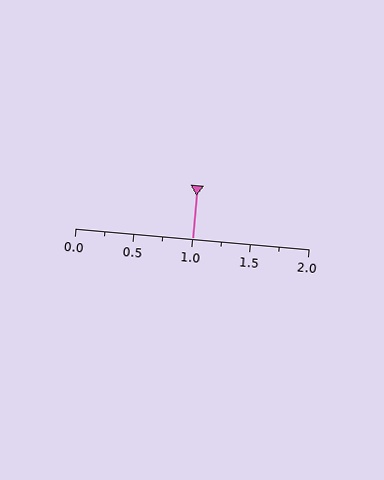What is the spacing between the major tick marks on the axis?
The major ticks are spaced 0.5 apart.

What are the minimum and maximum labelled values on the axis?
The axis runs from 0.0 to 2.0.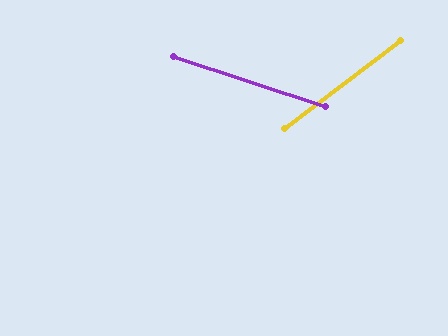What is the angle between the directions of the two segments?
Approximately 55 degrees.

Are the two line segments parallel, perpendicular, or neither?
Neither parallel nor perpendicular — they differ by about 55°.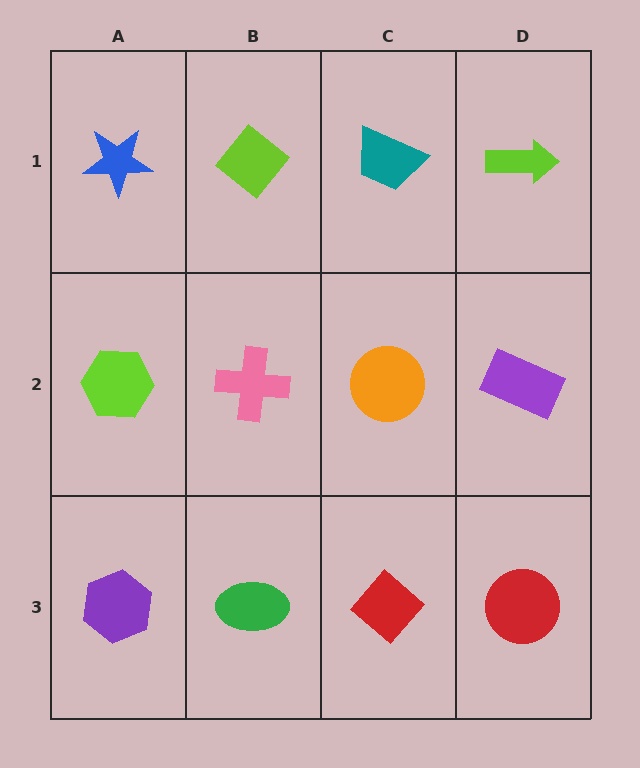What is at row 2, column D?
A purple rectangle.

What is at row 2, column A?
A lime hexagon.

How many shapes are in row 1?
4 shapes.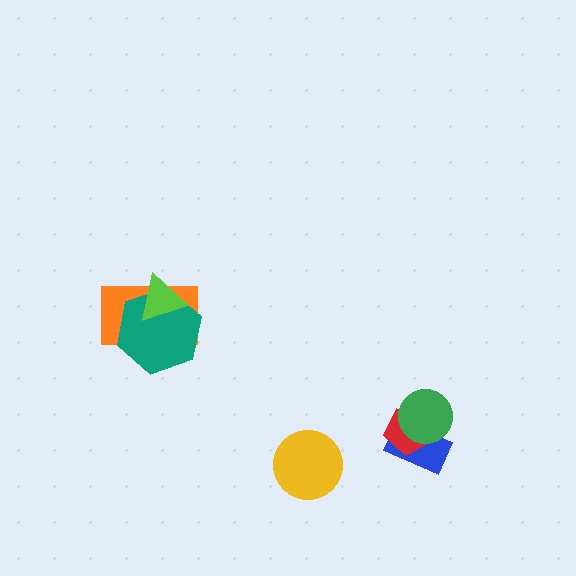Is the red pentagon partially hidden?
Yes, it is partially covered by another shape.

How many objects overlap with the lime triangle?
2 objects overlap with the lime triangle.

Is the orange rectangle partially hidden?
Yes, it is partially covered by another shape.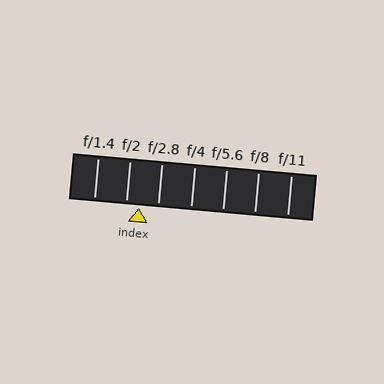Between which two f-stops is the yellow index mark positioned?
The index mark is between f/2 and f/2.8.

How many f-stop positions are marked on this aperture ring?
There are 7 f-stop positions marked.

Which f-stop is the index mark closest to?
The index mark is closest to f/2.